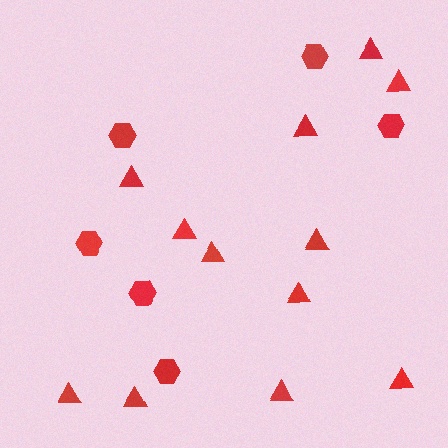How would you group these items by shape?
There are 2 groups: one group of triangles (12) and one group of hexagons (6).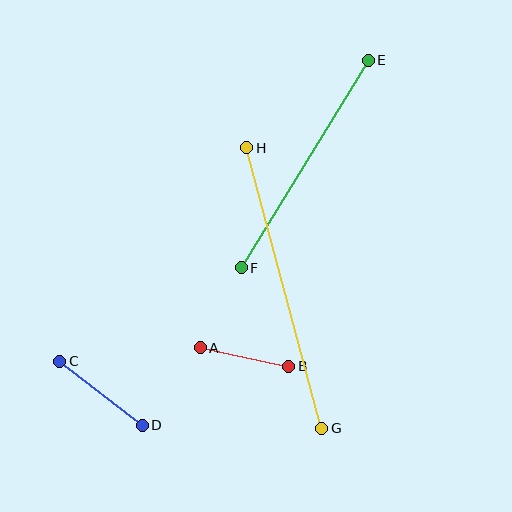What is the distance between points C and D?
The distance is approximately 104 pixels.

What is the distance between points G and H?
The distance is approximately 290 pixels.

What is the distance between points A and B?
The distance is approximately 91 pixels.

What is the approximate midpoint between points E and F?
The midpoint is at approximately (305, 164) pixels.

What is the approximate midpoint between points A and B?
The midpoint is at approximately (245, 357) pixels.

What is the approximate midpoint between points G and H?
The midpoint is at approximately (284, 288) pixels.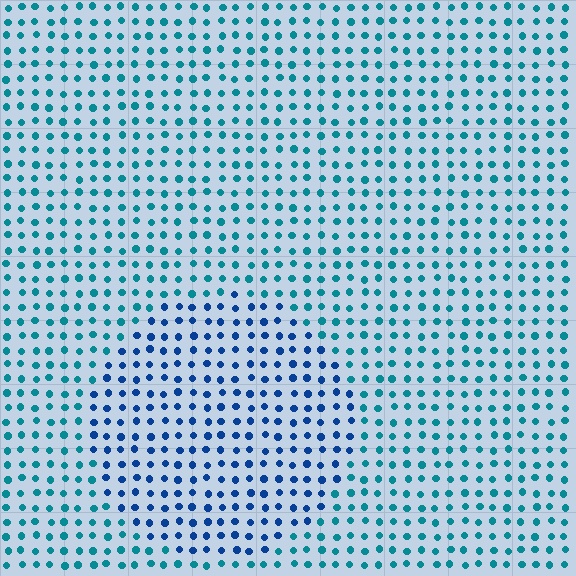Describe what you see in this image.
The image is filled with small teal elements in a uniform arrangement. A circle-shaped region is visible where the elements are tinted to a slightly different hue, forming a subtle color boundary.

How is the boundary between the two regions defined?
The boundary is defined purely by a slight shift in hue (about 32 degrees). Spacing, size, and orientation are identical on both sides.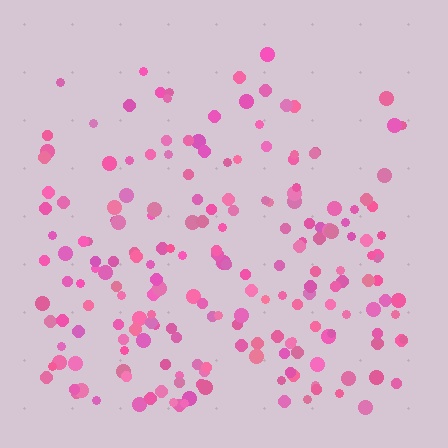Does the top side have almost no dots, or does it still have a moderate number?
Still a moderate number, just noticeably fewer than the bottom.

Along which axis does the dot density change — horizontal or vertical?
Vertical.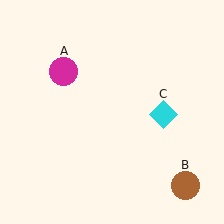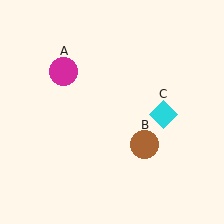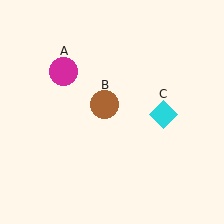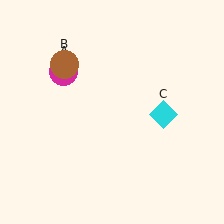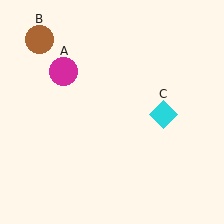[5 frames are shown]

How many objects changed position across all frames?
1 object changed position: brown circle (object B).